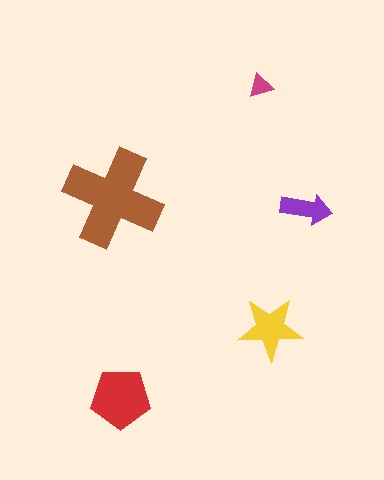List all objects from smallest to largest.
The magenta triangle, the purple arrow, the yellow star, the red pentagon, the brown cross.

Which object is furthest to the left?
The brown cross is leftmost.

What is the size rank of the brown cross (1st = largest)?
1st.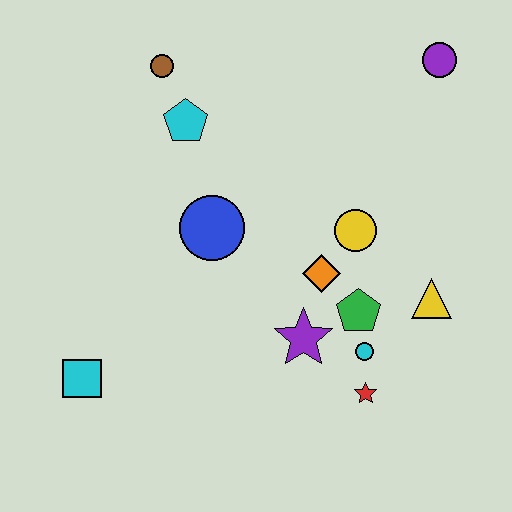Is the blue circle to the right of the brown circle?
Yes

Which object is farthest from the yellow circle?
The cyan square is farthest from the yellow circle.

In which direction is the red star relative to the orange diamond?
The red star is below the orange diamond.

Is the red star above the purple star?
No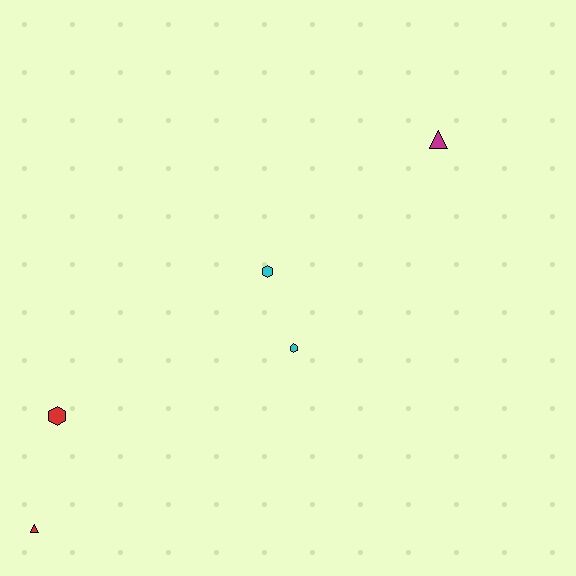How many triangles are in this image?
There are 2 triangles.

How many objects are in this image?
There are 5 objects.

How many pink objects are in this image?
There are no pink objects.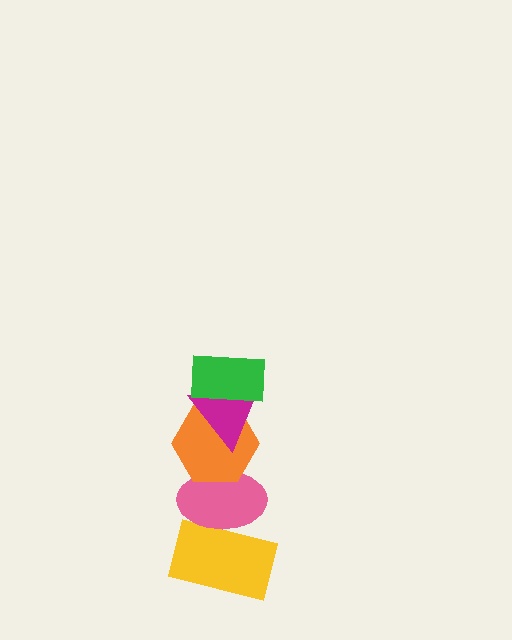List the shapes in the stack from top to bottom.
From top to bottom: the green rectangle, the magenta triangle, the orange hexagon, the pink ellipse, the yellow rectangle.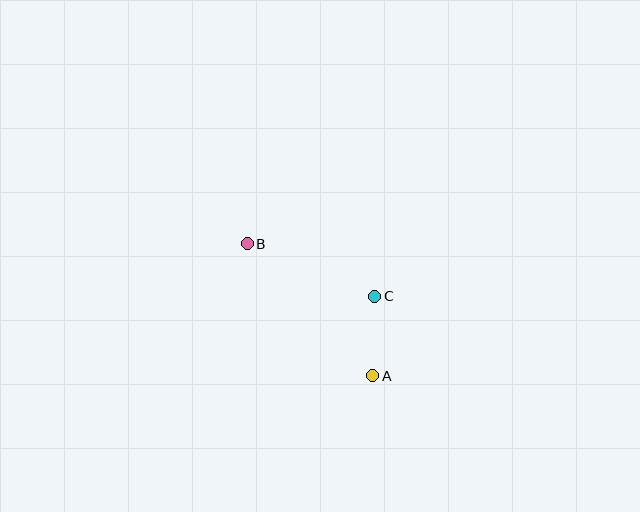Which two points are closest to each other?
Points A and C are closest to each other.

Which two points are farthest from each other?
Points A and B are farthest from each other.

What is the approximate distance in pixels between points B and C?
The distance between B and C is approximately 138 pixels.